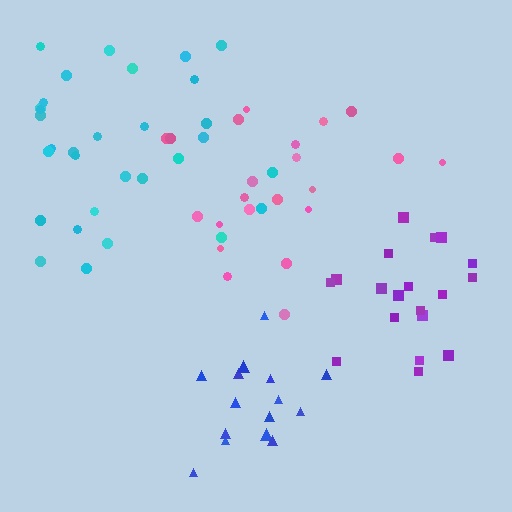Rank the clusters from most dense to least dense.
blue, purple, cyan, pink.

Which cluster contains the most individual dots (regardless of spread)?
Cyan (31).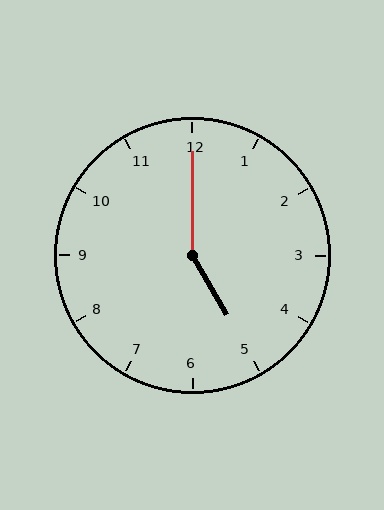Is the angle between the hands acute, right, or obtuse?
It is obtuse.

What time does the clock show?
5:00.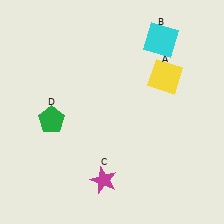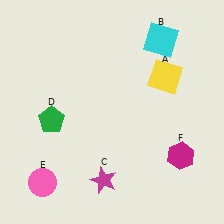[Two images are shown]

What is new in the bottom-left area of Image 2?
A pink circle (E) was added in the bottom-left area of Image 2.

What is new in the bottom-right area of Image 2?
A magenta hexagon (F) was added in the bottom-right area of Image 2.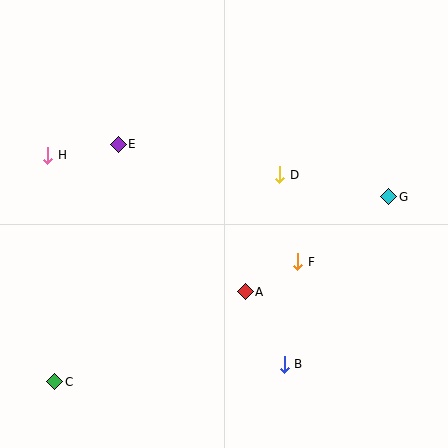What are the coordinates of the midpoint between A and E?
The midpoint between A and E is at (182, 218).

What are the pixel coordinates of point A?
Point A is at (245, 292).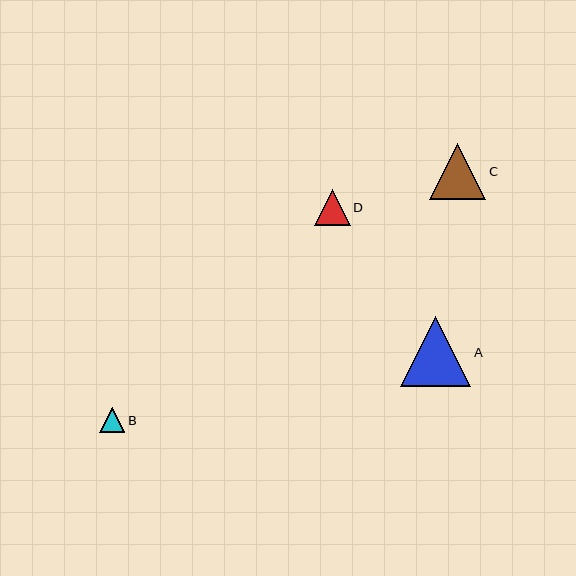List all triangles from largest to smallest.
From largest to smallest: A, C, D, B.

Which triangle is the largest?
Triangle A is the largest with a size of approximately 71 pixels.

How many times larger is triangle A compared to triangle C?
Triangle A is approximately 1.3 times the size of triangle C.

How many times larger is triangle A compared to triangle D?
Triangle A is approximately 2.0 times the size of triangle D.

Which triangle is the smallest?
Triangle B is the smallest with a size of approximately 25 pixels.